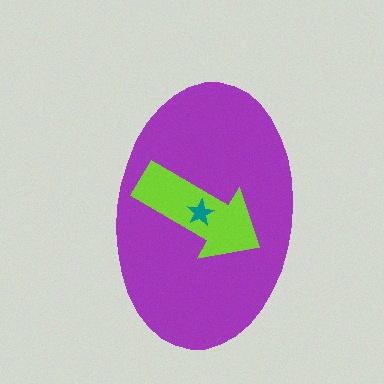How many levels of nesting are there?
3.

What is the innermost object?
The teal star.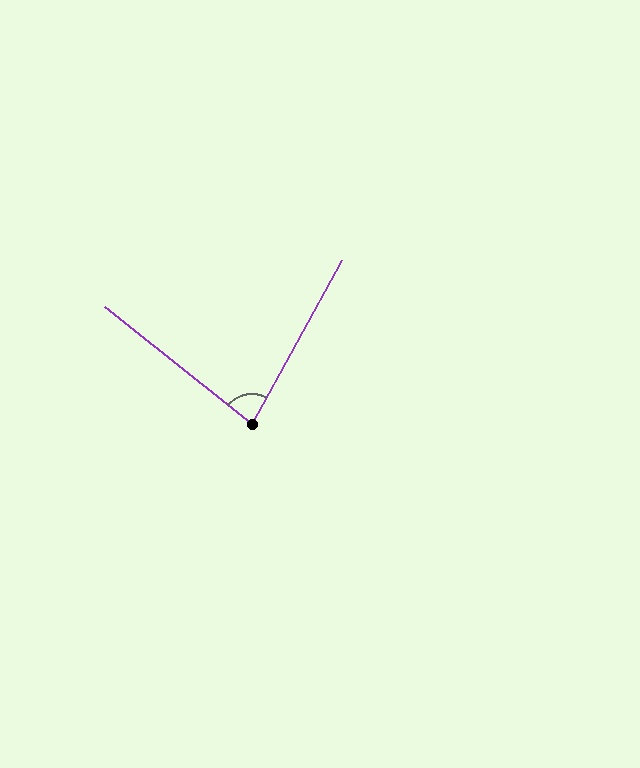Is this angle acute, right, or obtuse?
It is acute.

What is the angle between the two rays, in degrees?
Approximately 80 degrees.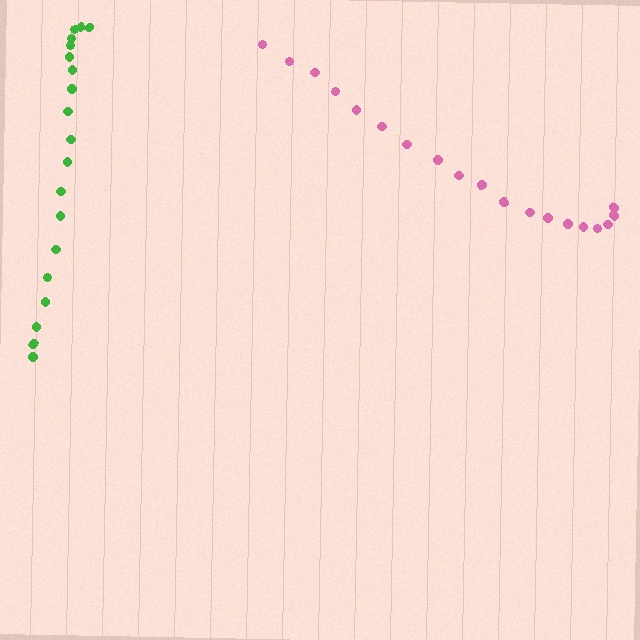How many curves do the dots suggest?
There are 2 distinct paths.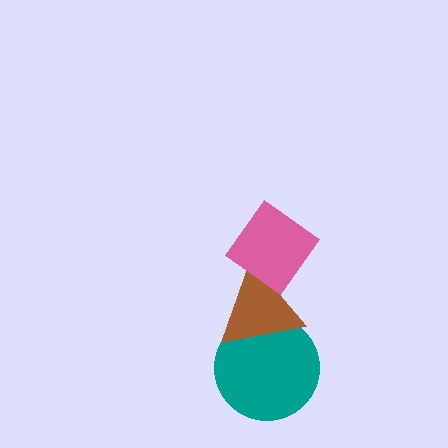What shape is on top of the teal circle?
The brown triangle is on top of the teal circle.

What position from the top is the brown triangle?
The brown triangle is 2nd from the top.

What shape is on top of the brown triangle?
The pink diamond is on top of the brown triangle.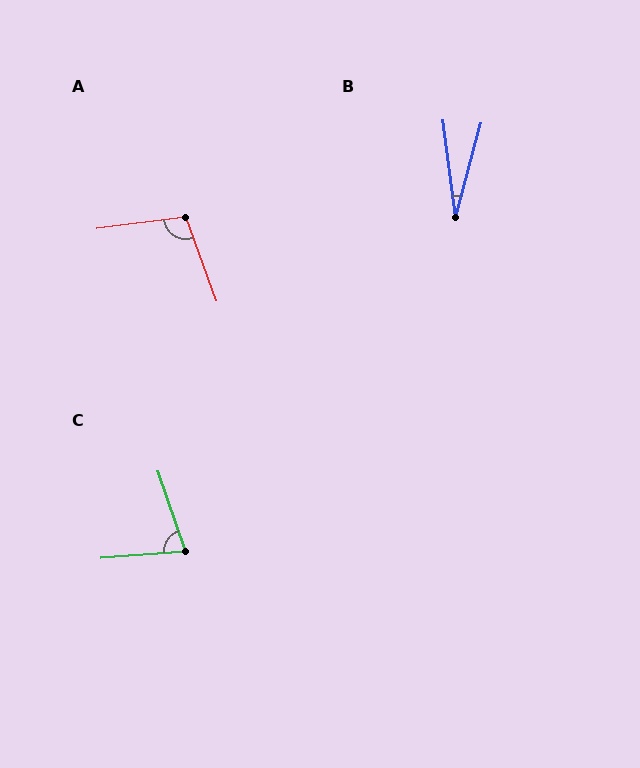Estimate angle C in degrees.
Approximately 75 degrees.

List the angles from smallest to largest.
B (22°), C (75°), A (103°).